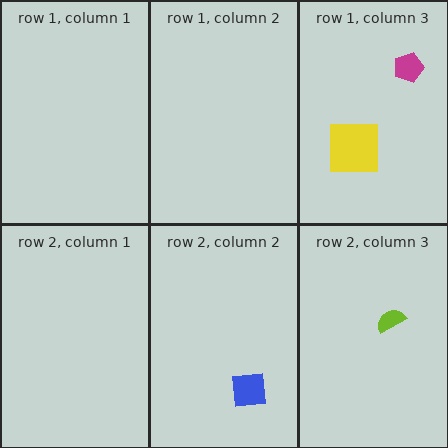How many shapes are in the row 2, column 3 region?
1.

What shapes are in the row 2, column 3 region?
The lime semicircle.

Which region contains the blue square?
The row 2, column 2 region.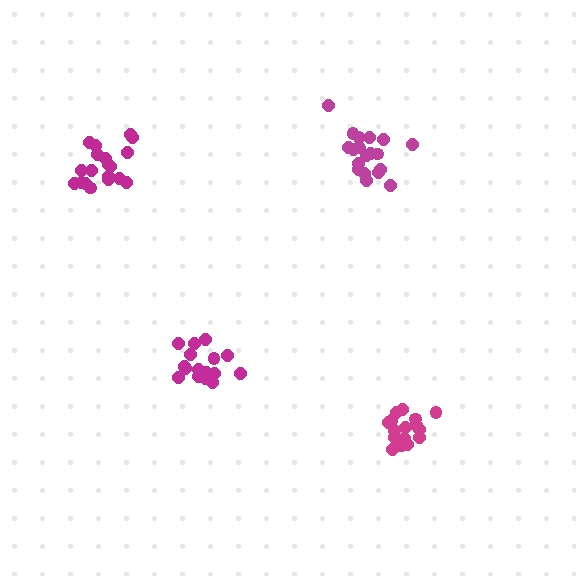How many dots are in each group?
Group 1: 19 dots, Group 2: 19 dots, Group 3: 16 dots, Group 4: 17 dots (71 total).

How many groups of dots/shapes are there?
There are 4 groups.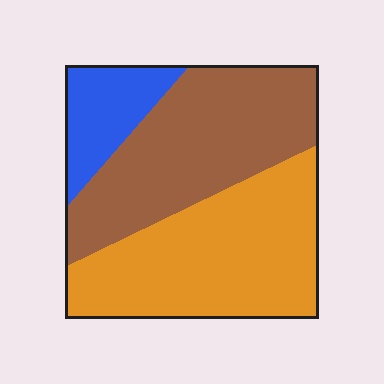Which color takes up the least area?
Blue, at roughly 15%.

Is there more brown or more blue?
Brown.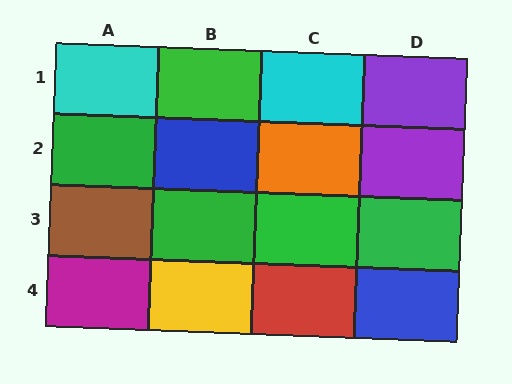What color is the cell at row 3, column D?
Green.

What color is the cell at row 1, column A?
Cyan.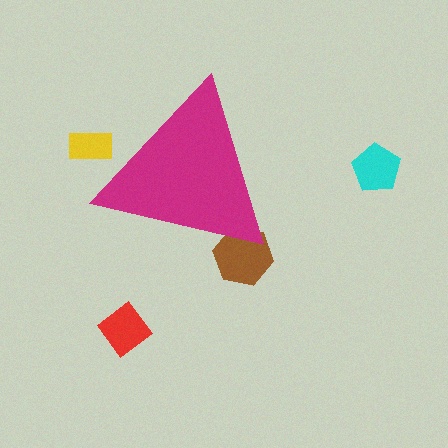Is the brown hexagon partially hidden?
Yes, the brown hexagon is partially hidden behind the magenta triangle.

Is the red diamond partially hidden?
No, the red diamond is fully visible.